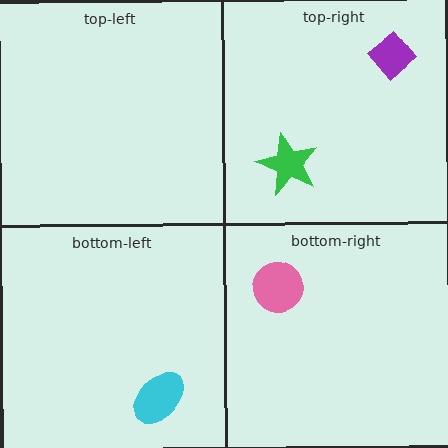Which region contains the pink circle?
The bottom-right region.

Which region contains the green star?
The top-right region.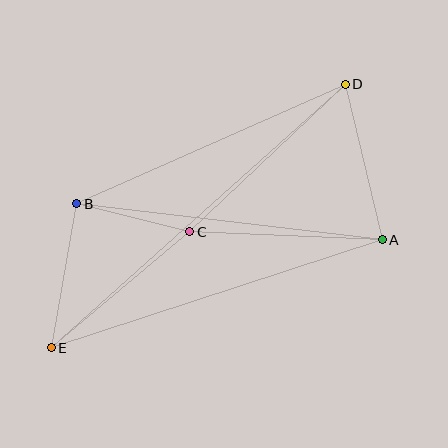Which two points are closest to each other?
Points B and C are closest to each other.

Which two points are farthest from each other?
Points D and E are farthest from each other.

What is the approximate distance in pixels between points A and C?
The distance between A and C is approximately 193 pixels.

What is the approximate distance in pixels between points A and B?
The distance between A and B is approximately 308 pixels.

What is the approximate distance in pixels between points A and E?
The distance between A and E is approximately 348 pixels.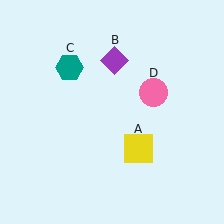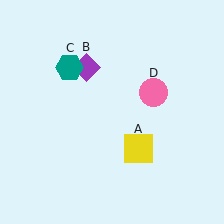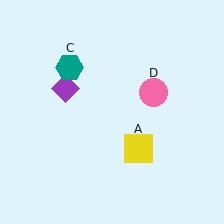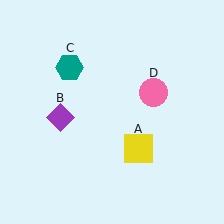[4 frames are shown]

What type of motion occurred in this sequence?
The purple diamond (object B) rotated counterclockwise around the center of the scene.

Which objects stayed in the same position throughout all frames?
Yellow square (object A) and teal hexagon (object C) and pink circle (object D) remained stationary.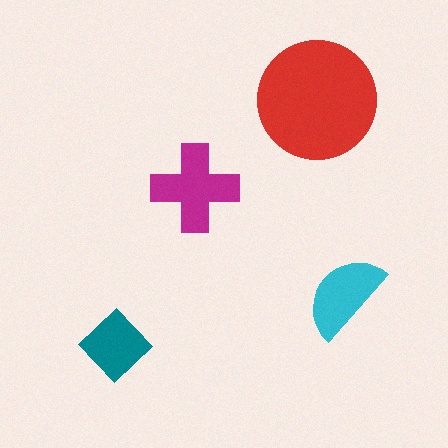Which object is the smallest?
The teal diamond.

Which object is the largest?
The red circle.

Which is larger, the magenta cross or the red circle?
The red circle.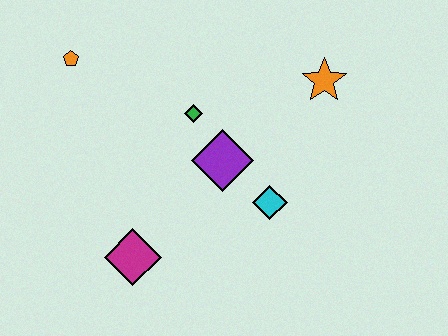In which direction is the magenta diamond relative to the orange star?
The magenta diamond is to the left of the orange star.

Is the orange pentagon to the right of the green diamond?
No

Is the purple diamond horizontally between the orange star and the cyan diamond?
No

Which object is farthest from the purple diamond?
The orange pentagon is farthest from the purple diamond.